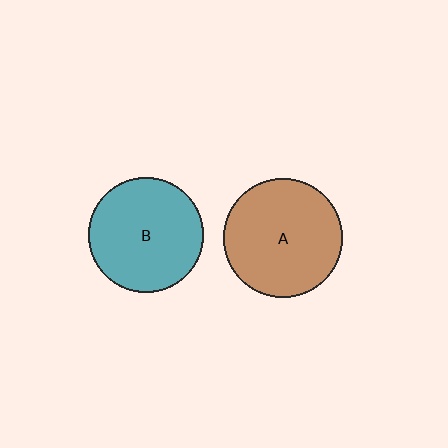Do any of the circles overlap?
No, none of the circles overlap.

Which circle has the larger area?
Circle A (brown).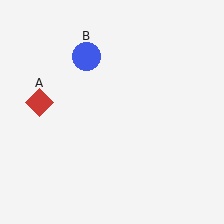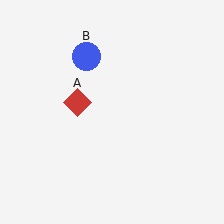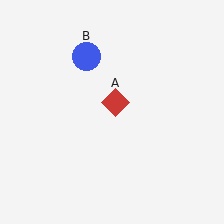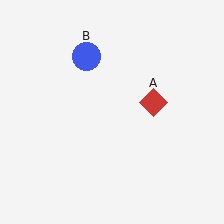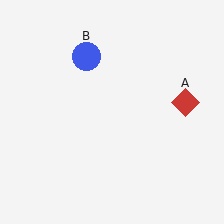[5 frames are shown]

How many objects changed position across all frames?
1 object changed position: red diamond (object A).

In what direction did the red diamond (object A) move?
The red diamond (object A) moved right.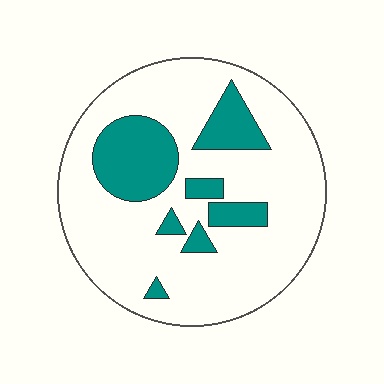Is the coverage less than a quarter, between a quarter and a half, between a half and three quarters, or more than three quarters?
Less than a quarter.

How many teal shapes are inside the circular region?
7.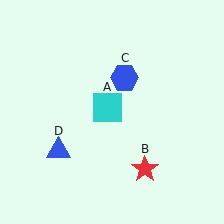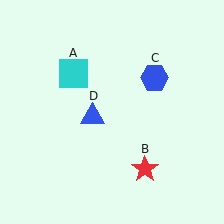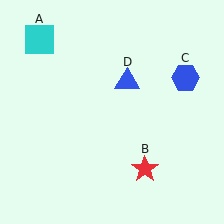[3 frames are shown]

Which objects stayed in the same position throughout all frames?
Red star (object B) remained stationary.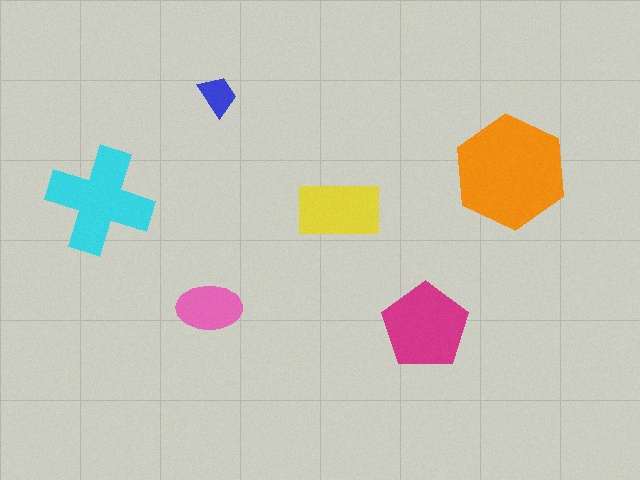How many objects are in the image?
There are 6 objects in the image.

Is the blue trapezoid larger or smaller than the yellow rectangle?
Smaller.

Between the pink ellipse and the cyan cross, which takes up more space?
The cyan cross.